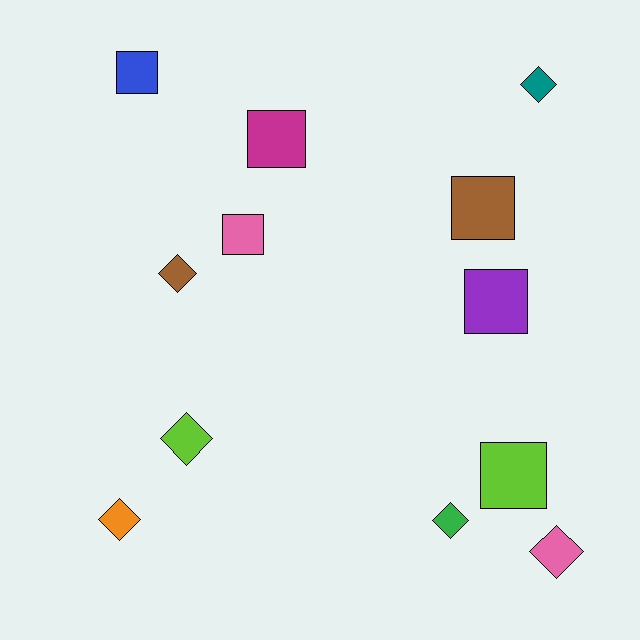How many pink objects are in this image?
There are 2 pink objects.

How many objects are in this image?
There are 12 objects.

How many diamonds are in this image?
There are 6 diamonds.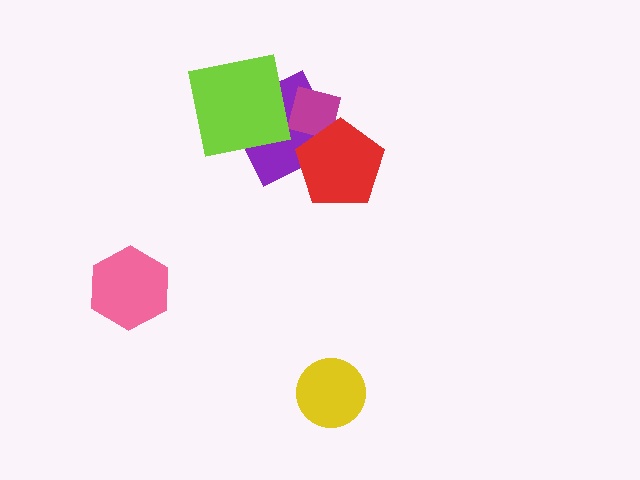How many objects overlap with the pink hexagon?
0 objects overlap with the pink hexagon.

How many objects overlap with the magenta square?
2 objects overlap with the magenta square.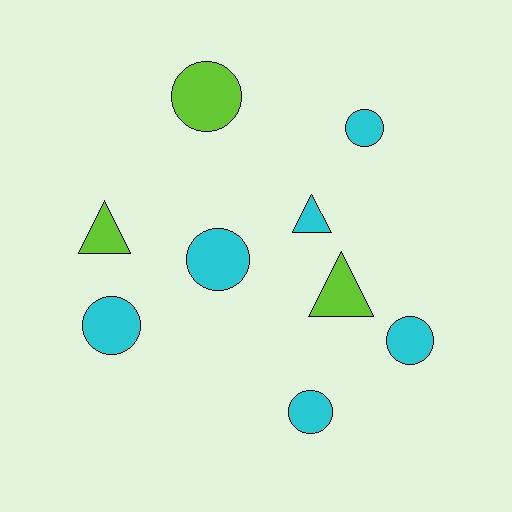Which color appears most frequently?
Cyan, with 6 objects.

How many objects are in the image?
There are 9 objects.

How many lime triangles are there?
There are 2 lime triangles.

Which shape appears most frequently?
Circle, with 6 objects.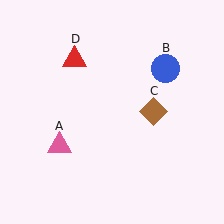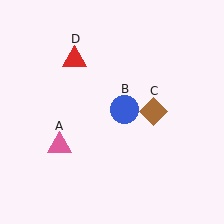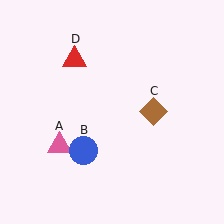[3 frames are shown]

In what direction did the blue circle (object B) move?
The blue circle (object B) moved down and to the left.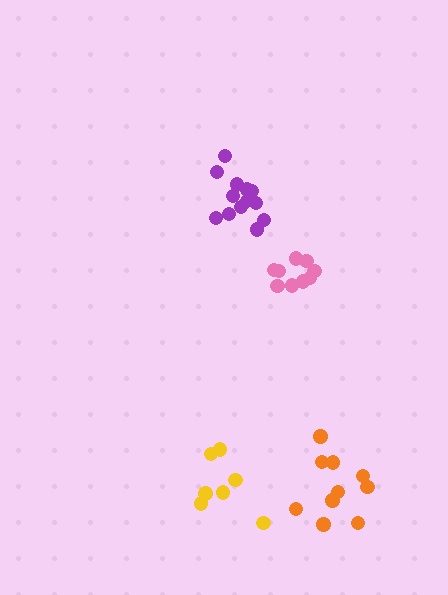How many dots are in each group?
Group 1: 9 dots, Group 2: 8 dots, Group 3: 13 dots, Group 4: 10 dots (40 total).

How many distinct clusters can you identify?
There are 4 distinct clusters.